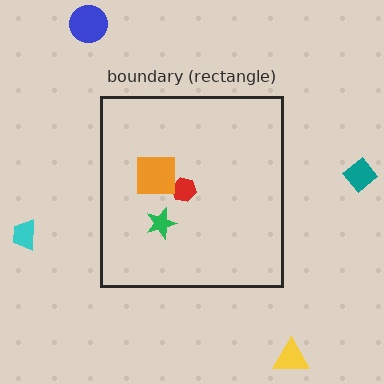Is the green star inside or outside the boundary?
Inside.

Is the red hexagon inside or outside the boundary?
Inside.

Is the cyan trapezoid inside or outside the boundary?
Outside.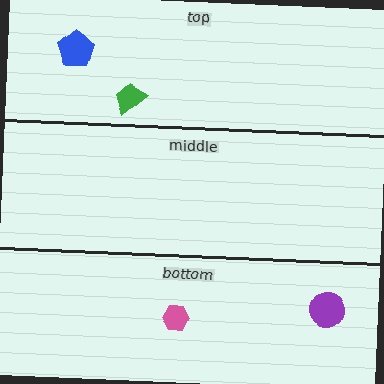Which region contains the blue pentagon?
The top region.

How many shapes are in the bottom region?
2.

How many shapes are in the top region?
2.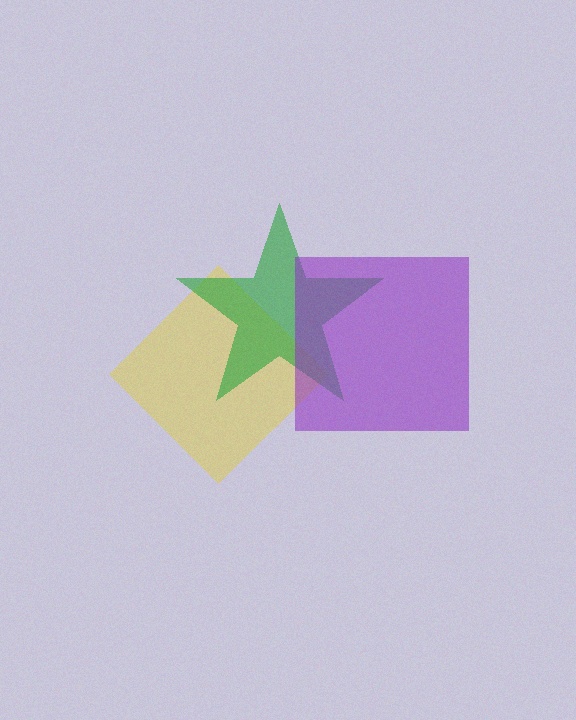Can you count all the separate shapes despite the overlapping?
Yes, there are 3 separate shapes.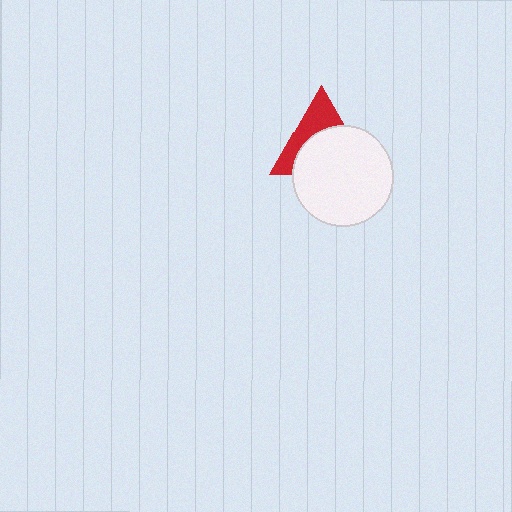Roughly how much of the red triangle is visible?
A small part of it is visible (roughly 42%).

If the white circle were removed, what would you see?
You would see the complete red triangle.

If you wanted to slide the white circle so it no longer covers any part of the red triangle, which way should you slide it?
Slide it down — that is the most direct way to separate the two shapes.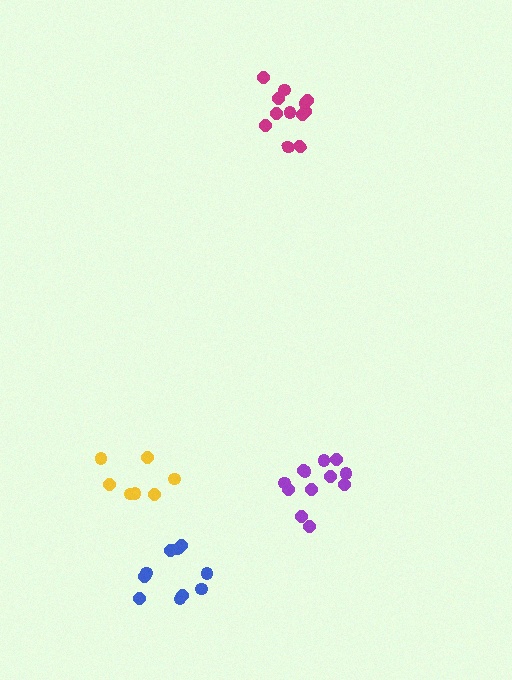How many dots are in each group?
Group 1: 12 dots, Group 2: 12 dots, Group 3: 7 dots, Group 4: 10 dots (41 total).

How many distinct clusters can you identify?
There are 4 distinct clusters.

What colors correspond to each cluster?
The clusters are colored: magenta, purple, yellow, blue.